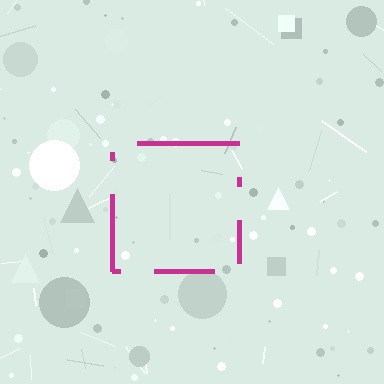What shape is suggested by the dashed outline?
The dashed outline suggests a square.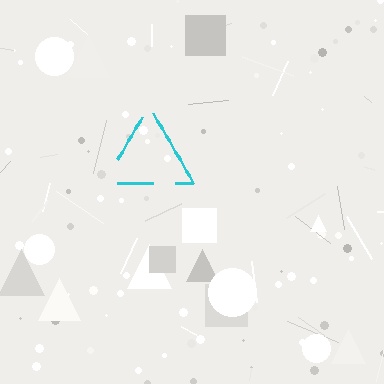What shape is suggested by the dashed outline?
The dashed outline suggests a triangle.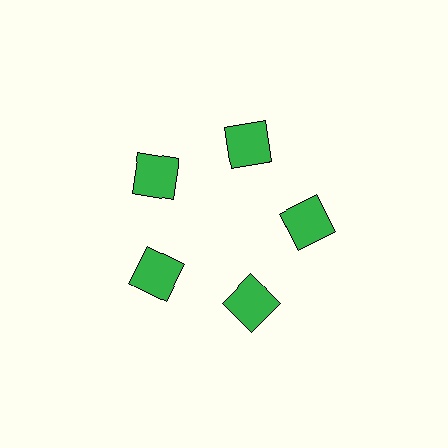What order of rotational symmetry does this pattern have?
This pattern has 5-fold rotational symmetry.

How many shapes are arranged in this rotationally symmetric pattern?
There are 5 shapes, arranged in 5 groups of 1.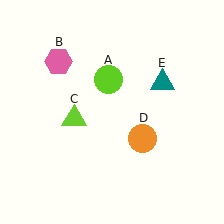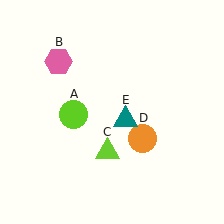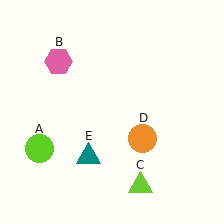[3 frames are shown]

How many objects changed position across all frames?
3 objects changed position: lime circle (object A), lime triangle (object C), teal triangle (object E).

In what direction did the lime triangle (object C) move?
The lime triangle (object C) moved down and to the right.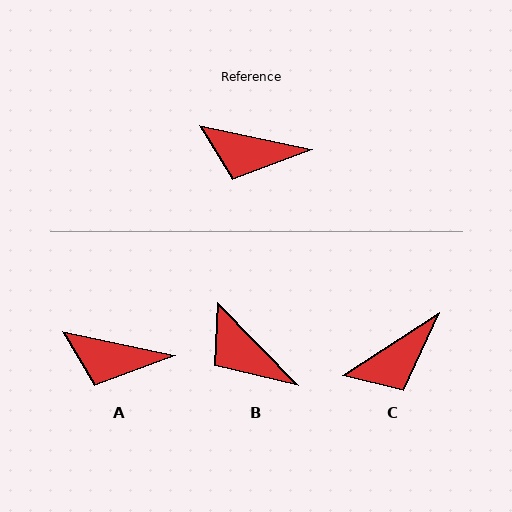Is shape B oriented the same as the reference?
No, it is off by about 34 degrees.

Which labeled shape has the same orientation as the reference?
A.